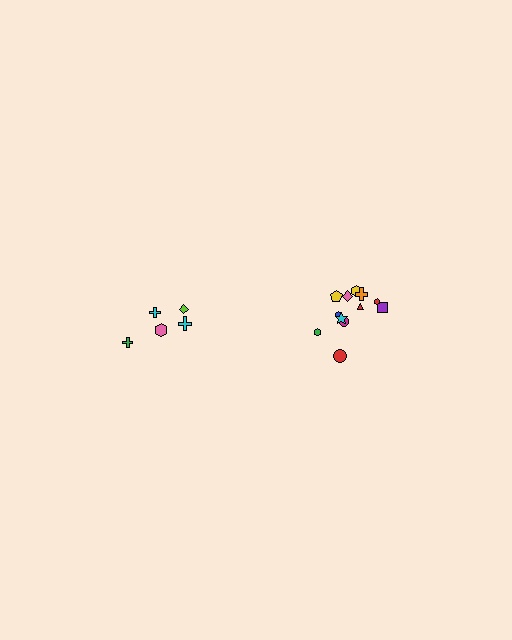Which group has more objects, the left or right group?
The right group.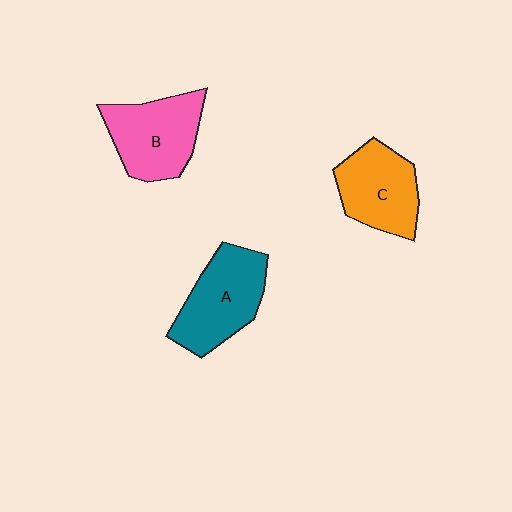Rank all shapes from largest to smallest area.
From largest to smallest: A (teal), B (pink), C (orange).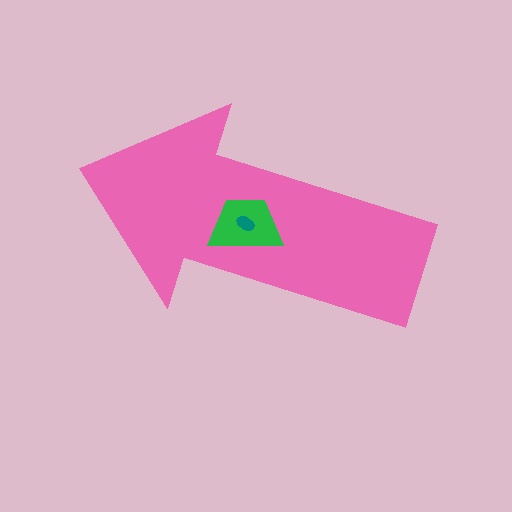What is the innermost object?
The teal ellipse.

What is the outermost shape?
The pink arrow.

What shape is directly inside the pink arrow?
The green trapezoid.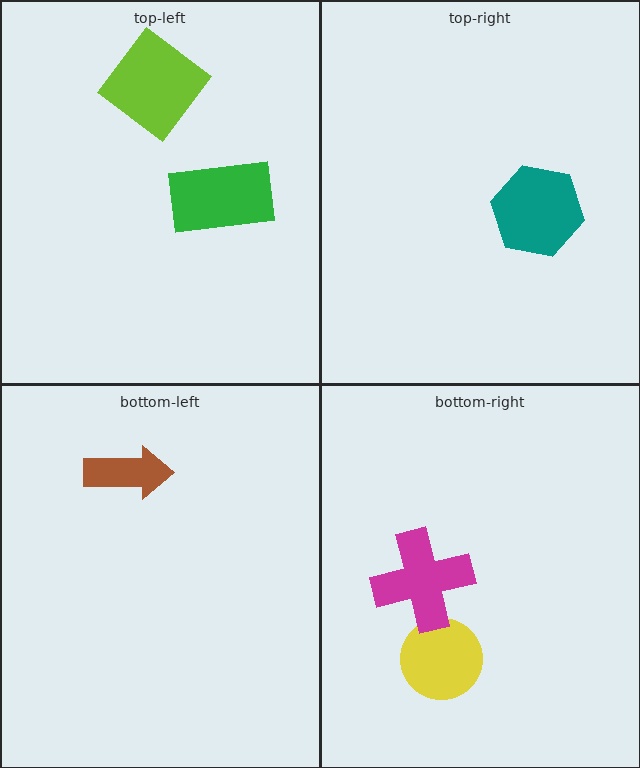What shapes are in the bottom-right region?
The yellow circle, the magenta cross.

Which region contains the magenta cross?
The bottom-right region.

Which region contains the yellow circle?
The bottom-right region.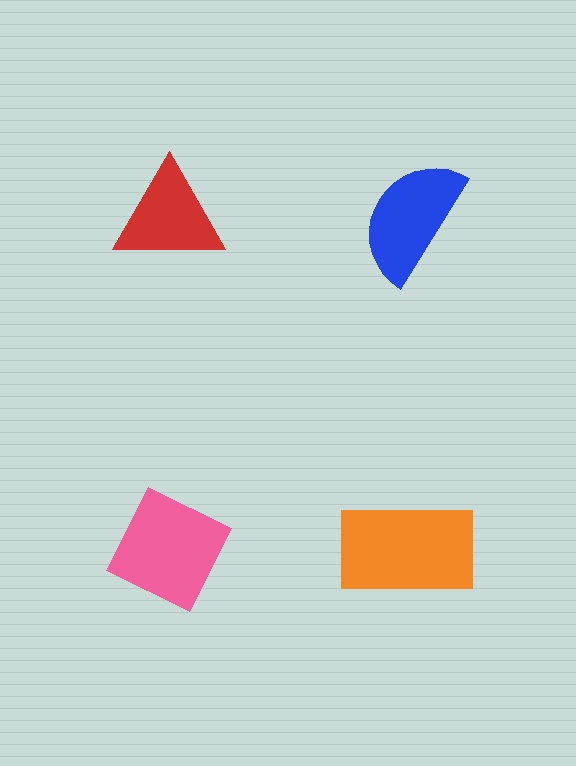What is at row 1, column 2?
A blue semicircle.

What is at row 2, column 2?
An orange rectangle.